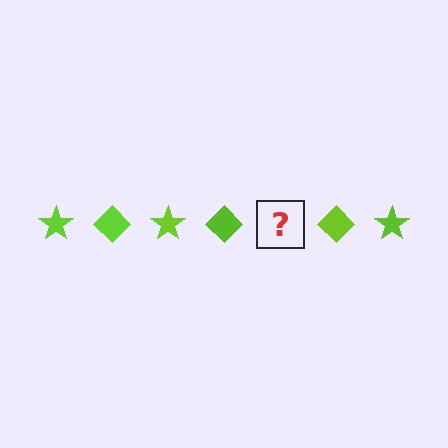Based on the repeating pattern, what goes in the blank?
The blank should be a lime star.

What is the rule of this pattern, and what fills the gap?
The rule is that the pattern cycles through star, diamond shapes in lime. The gap should be filled with a lime star.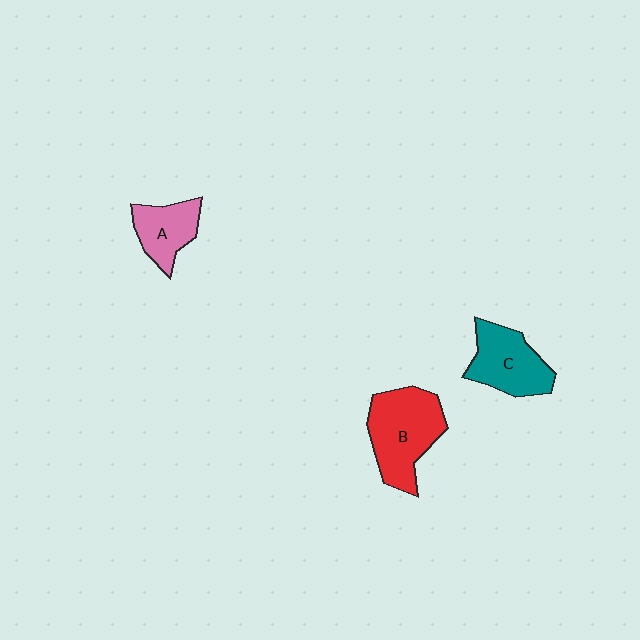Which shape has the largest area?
Shape B (red).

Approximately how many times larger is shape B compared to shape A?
Approximately 1.7 times.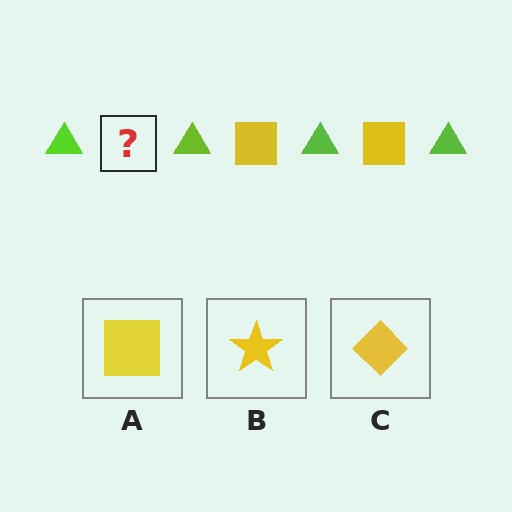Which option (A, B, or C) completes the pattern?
A.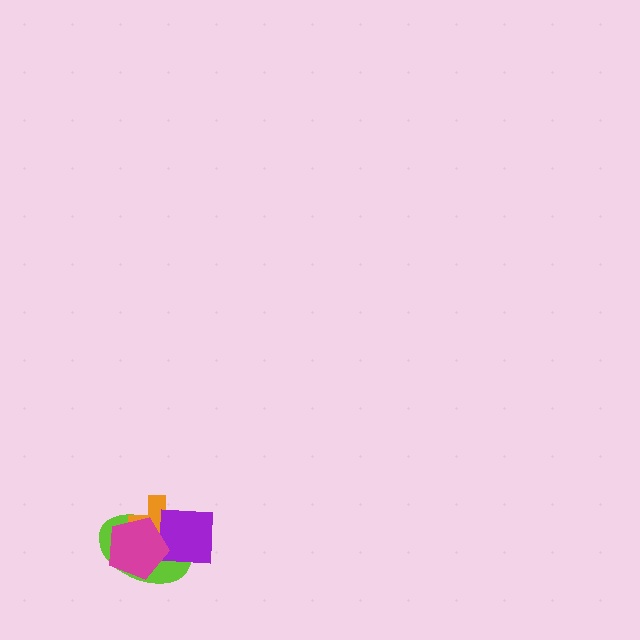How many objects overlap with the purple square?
3 objects overlap with the purple square.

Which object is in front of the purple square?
The magenta pentagon is in front of the purple square.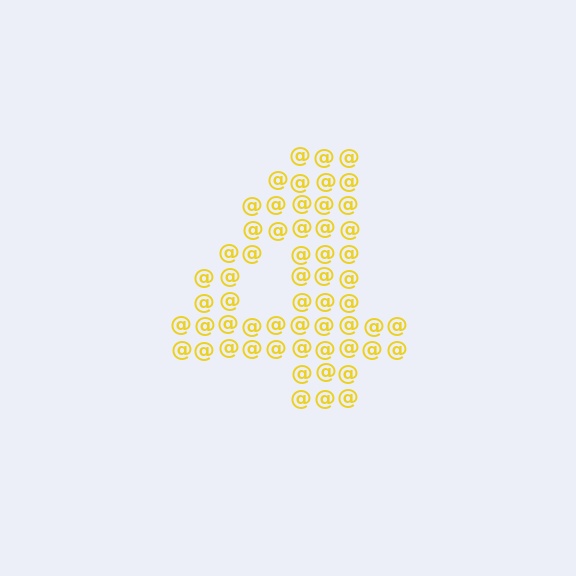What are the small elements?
The small elements are at signs.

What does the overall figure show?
The overall figure shows the digit 4.